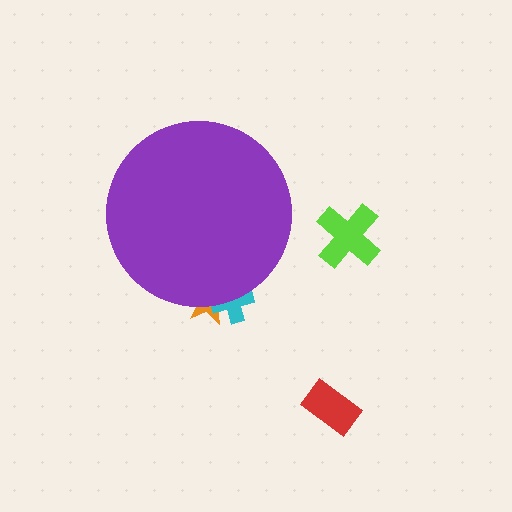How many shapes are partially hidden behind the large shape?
2 shapes are partially hidden.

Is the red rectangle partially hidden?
No, the red rectangle is fully visible.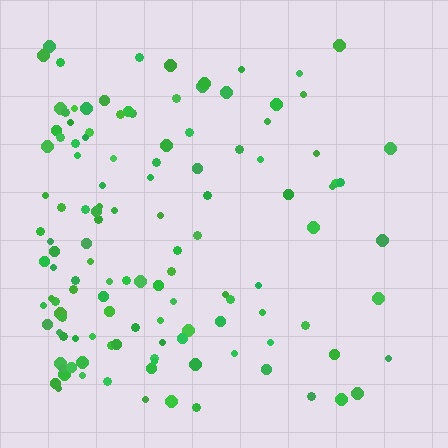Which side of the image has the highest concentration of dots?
The left.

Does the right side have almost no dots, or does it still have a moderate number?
Still a moderate number, just noticeably fewer than the left.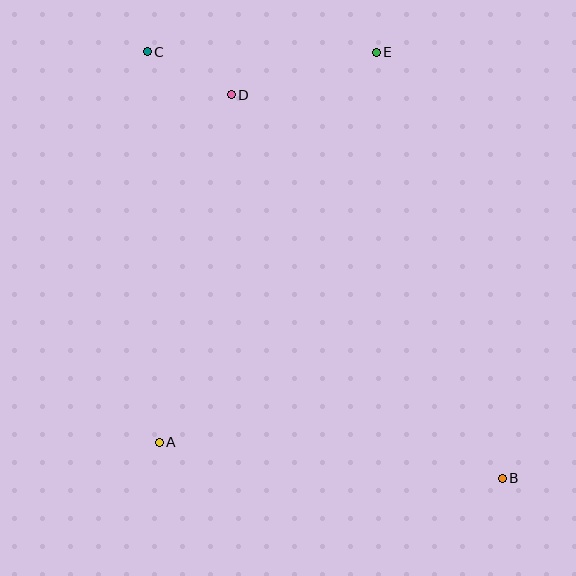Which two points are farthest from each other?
Points B and C are farthest from each other.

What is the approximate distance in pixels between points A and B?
The distance between A and B is approximately 345 pixels.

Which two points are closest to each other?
Points C and D are closest to each other.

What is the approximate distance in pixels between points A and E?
The distance between A and E is approximately 446 pixels.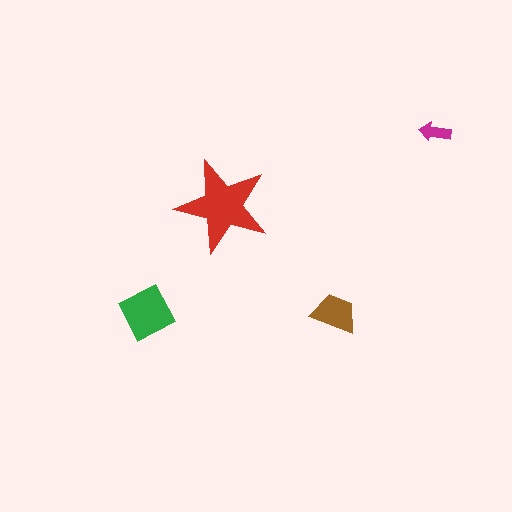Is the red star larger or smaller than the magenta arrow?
Larger.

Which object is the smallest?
The magenta arrow.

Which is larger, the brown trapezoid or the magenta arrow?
The brown trapezoid.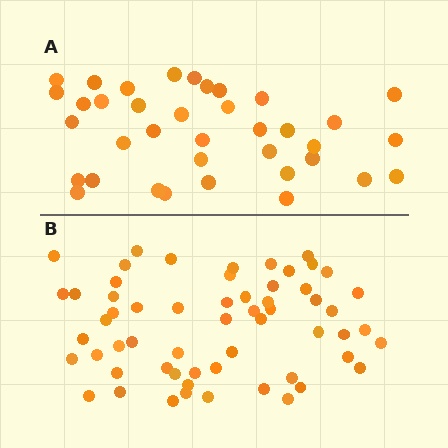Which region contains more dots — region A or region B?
Region B (the bottom region) has more dots.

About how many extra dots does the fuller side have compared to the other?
Region B has approximately 20 more dots than region A.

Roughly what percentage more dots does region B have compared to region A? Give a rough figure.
About 60% more.